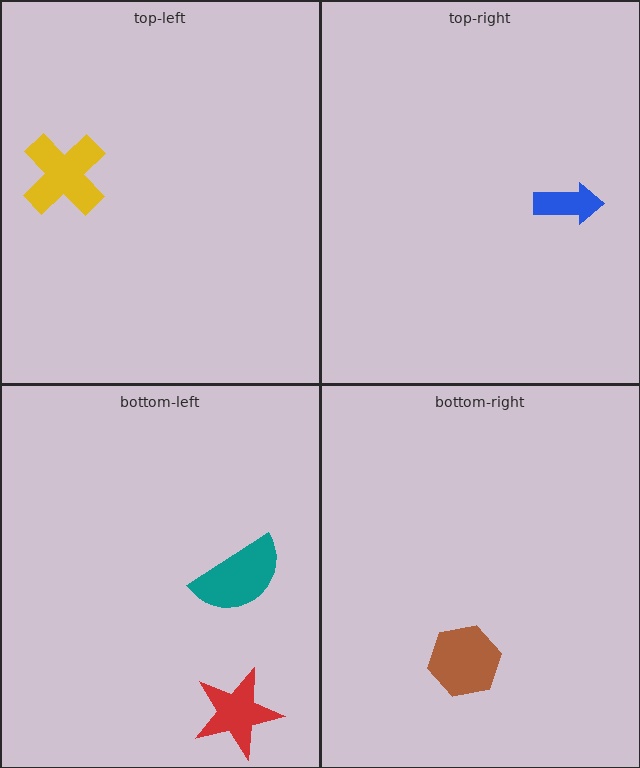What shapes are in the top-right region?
The blue arrow.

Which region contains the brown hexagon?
The bottom-right region.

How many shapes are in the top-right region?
1.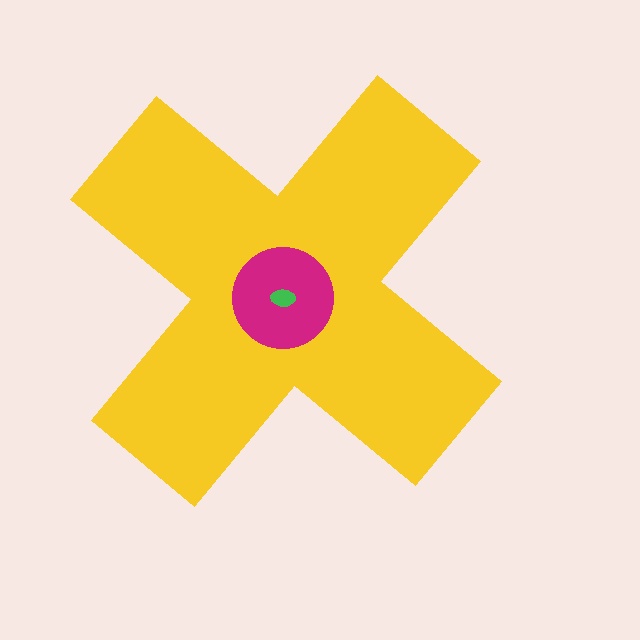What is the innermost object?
The green ellipse.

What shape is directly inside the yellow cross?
The magenta circle.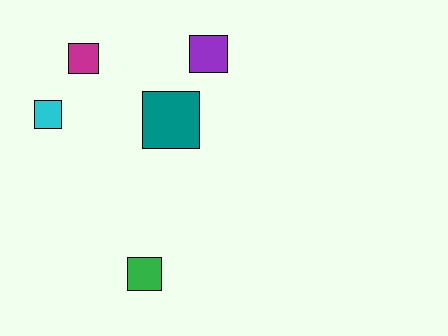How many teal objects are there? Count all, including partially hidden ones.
There is 1 teal object.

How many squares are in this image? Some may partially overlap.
There are 5 squares.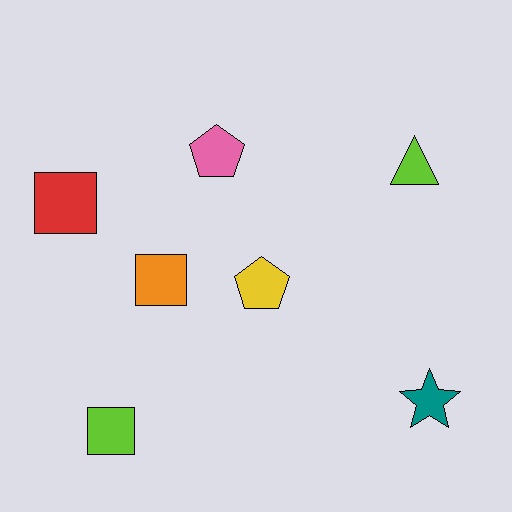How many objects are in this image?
There are 7 objects.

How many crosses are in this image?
There are no crosses.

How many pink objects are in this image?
There is 1 pink object.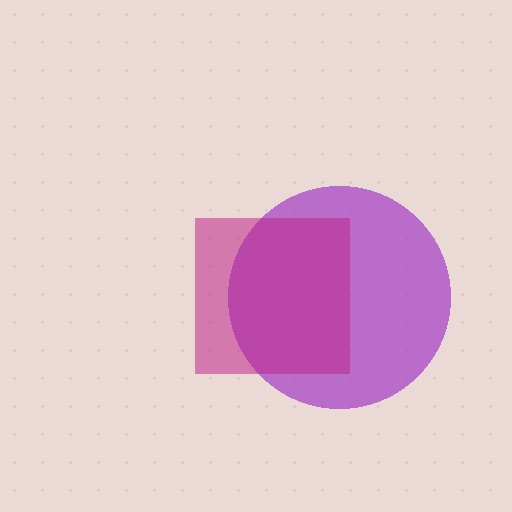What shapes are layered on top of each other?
The layered shapes are: a purple circle, a magenta square.